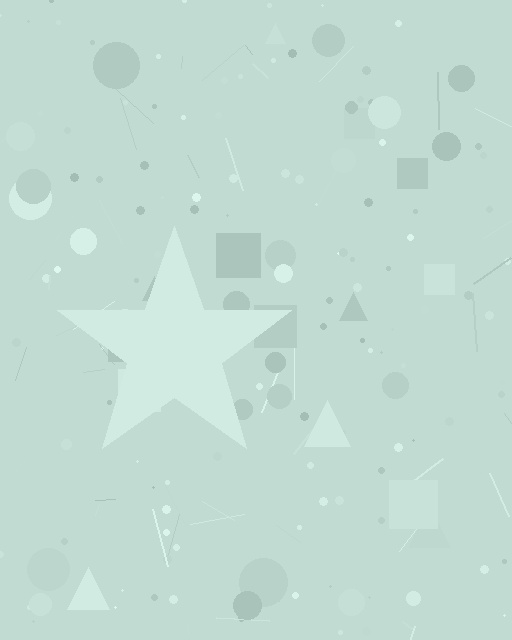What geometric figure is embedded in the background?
A star is embedded in the background.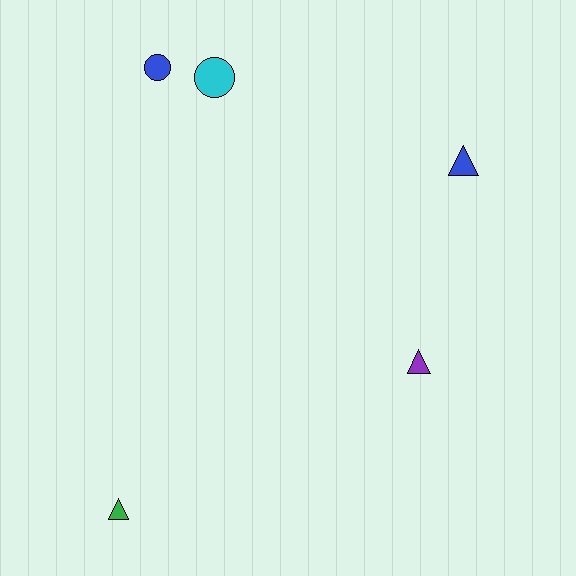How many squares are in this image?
There are no squares.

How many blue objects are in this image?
There are 2 blue objects.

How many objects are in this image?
There are 5 objects.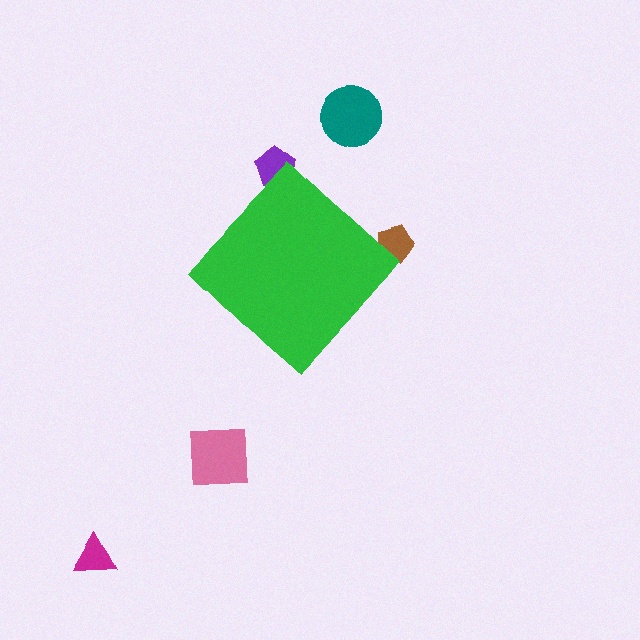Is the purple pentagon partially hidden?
Yes, the purple pentagon is partially hidden behind the green diamond.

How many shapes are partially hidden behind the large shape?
2 shapes are partially hidden.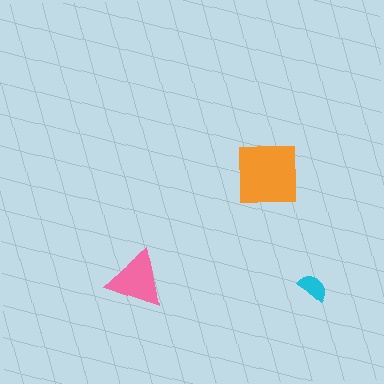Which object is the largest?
The orange square.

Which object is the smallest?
The cyan semicircle.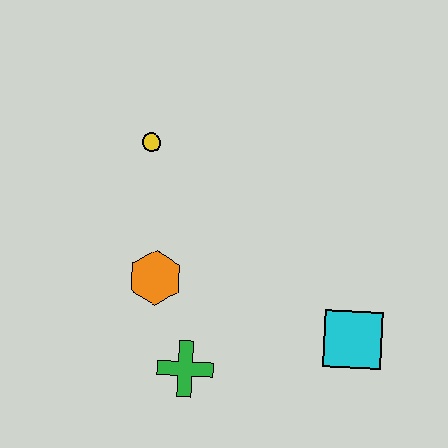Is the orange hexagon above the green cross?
Yes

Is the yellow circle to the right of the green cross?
No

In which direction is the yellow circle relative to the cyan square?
The yellow circle is to the left of the cyan square.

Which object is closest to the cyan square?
The green cross is closest to the cyan square.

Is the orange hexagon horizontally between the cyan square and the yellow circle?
Yes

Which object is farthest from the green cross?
The yellow circle is farthest from the green cross.